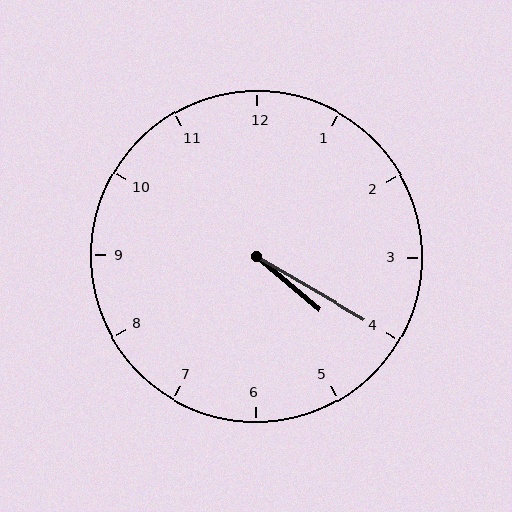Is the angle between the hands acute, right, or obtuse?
It is acute.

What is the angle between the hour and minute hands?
Approximately 10 degrees.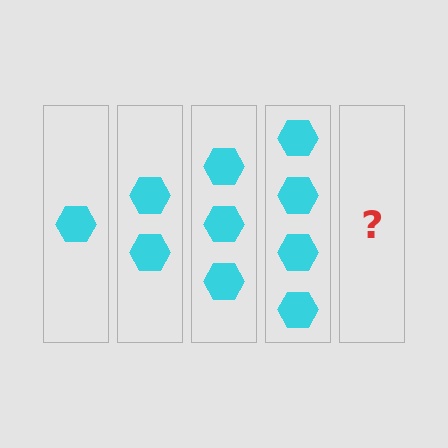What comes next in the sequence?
The next element should be 5 hexagons.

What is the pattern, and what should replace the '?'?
The pattern is that each step adds one more hexagon. The '?' should be 5 hexagons.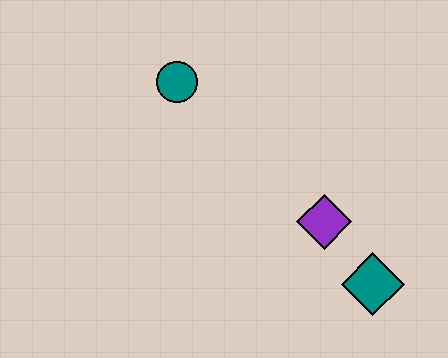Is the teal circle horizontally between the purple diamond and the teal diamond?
No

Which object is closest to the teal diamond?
The purple diamond is closest to the teal diamond.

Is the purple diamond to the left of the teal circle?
No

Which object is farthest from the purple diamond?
The teal circle is farthest from the purple diamond.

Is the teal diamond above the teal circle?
No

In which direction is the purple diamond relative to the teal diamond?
The purple diamond is above the teal diamond.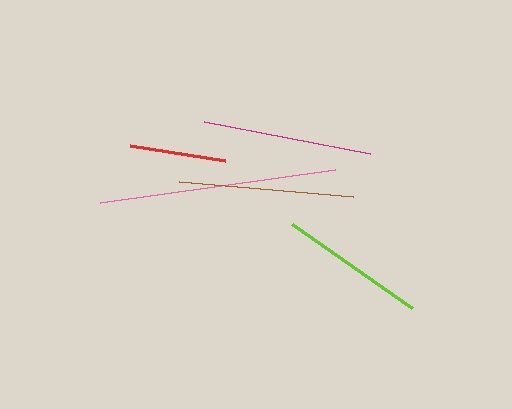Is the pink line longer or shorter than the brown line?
The pink line is longer than the brown line.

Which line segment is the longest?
The pink line is the longest at approximately 237 pixels.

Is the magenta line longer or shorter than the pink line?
The pink line is longer than the magenta line.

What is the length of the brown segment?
The brown segment is approximately 175 pixels long.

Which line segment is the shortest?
The red line is the shortest at approximately 96 pixels.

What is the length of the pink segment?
The pink segment is approximately 237 pixels long.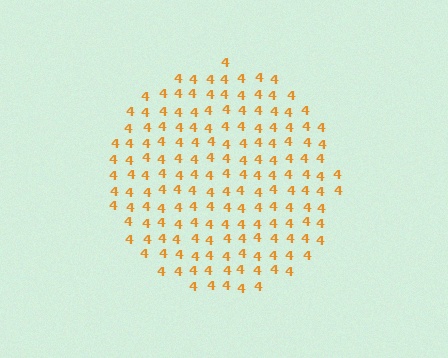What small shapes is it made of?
It is made of small digit 4's.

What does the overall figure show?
The overall figure shows a circle.